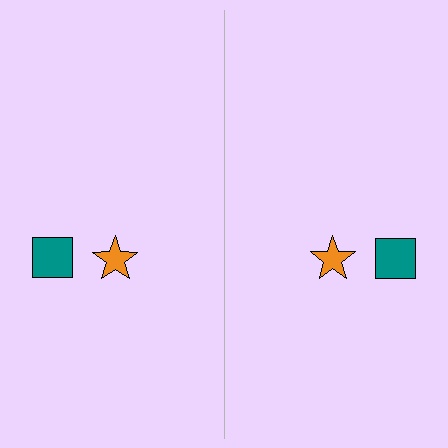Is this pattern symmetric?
Yes, this pattern has bilateral (reflection) symmetry.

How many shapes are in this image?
There are 4 shapes in this image.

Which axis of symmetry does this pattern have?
The pattern has a vertical axis of symmetry running through the center of the image.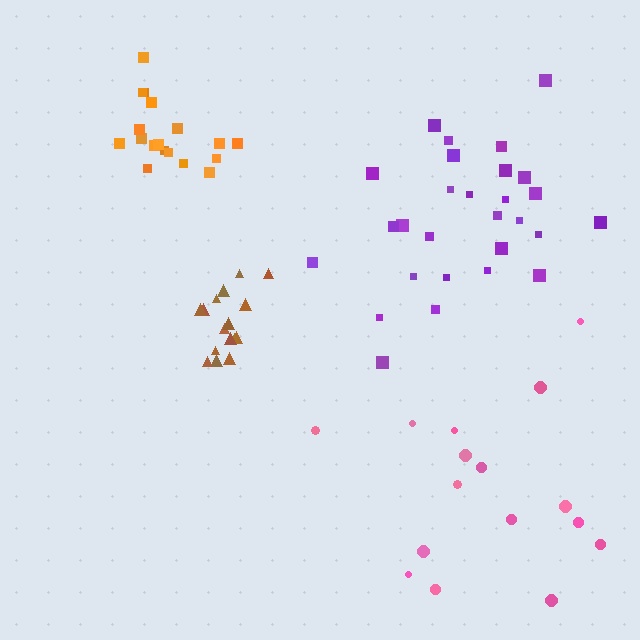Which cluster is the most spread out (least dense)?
Pink.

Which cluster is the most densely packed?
Brown.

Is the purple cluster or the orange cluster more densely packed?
Orange.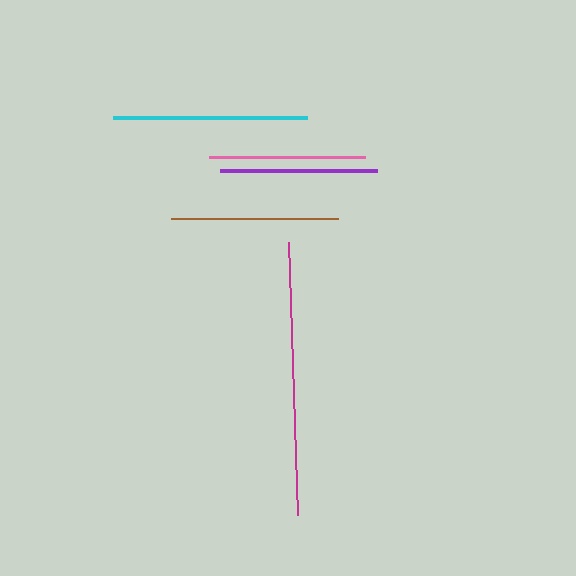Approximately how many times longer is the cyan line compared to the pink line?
The cyan line is approximately 1.2 times the length of the pink line.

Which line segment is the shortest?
The pink line is the shortest at approximately 156 pixels.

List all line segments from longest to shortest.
From longest to shortest: magenta, cyan, brown, purple, pink.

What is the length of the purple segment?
The purple segment is approximately 157 pixels long.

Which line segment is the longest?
The magenta line is the longest at approximately 274 pixels.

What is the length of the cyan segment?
The cyan segment is approximately 194 pixels long.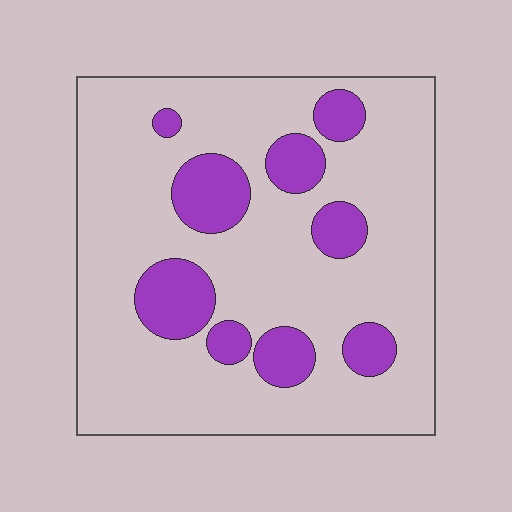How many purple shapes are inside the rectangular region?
9.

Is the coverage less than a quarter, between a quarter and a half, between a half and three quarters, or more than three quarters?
Less than a quarter.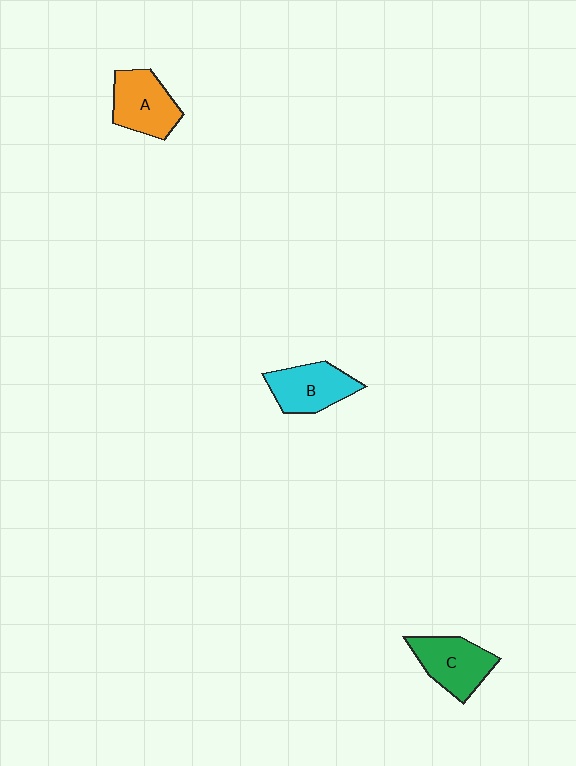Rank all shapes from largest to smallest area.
From largest to smallest: C (green), A (orange), B (cyan).